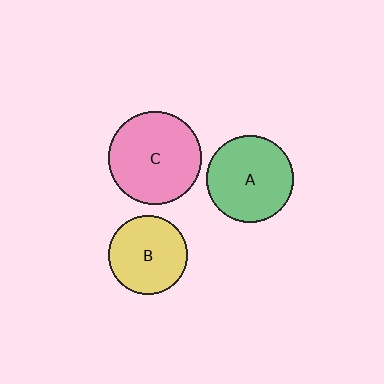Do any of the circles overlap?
No, none of the circles overlap.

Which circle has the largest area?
Circle C (pink).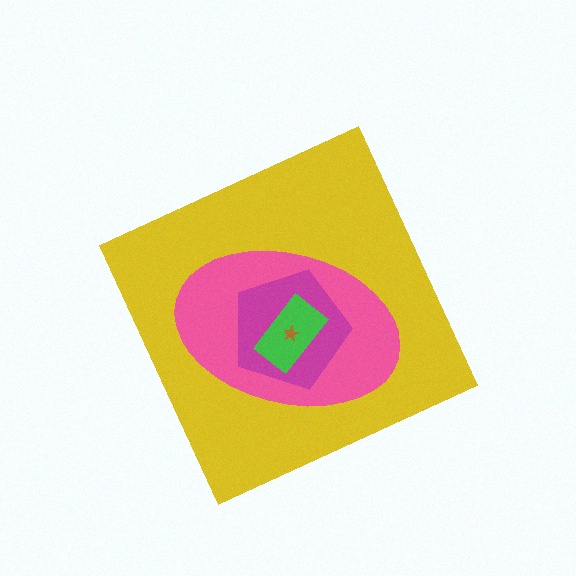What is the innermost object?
The brown star.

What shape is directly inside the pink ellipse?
The magenta pentagon.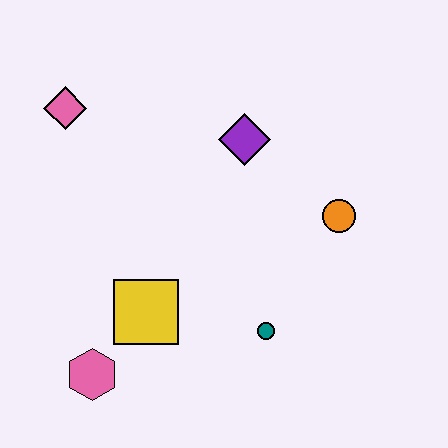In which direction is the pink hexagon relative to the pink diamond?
The pink hexagon is below the pink diamond.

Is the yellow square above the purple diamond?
No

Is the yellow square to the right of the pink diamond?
Yes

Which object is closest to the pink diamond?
The purple diamond is closest to the pink diamond.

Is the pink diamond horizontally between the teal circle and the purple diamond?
No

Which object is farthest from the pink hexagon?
The orange circle is farthest from the pink hexagon.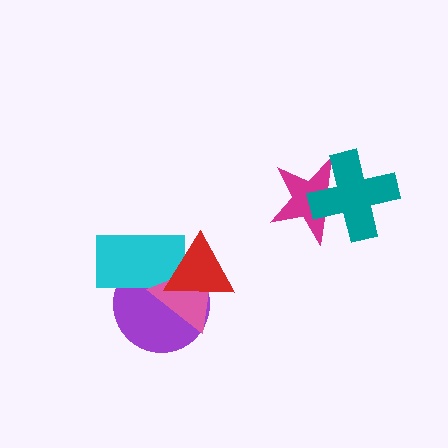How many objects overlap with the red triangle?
3 objects overlap with the red triangle.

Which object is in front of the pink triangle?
The red triangle is in front of the pink triangle.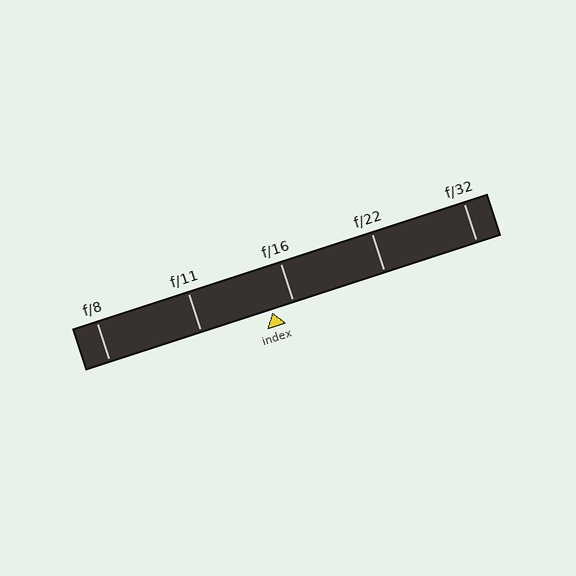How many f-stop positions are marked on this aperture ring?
There are 5 f-stop positions marked.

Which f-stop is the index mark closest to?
The index mark is closest to f/16.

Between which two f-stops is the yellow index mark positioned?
The index mark is between f/11 and f/16.